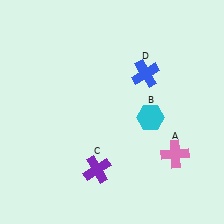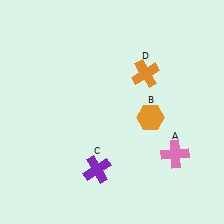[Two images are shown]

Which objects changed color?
B changed from cyan to orange. D changed from blue to orange.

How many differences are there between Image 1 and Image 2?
There are 2 differences between the two images.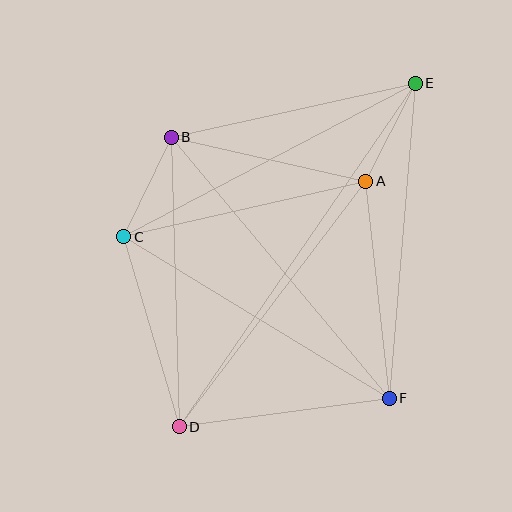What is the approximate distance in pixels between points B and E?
The distance between B and E is approximately 250 pixels.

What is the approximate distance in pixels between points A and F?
The distance between A and F is approximately 218 pixels.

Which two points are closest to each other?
Points A and E are closest to each other.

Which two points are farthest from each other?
Points D and E are farthest from each other.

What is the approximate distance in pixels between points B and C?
The distance between B and C is approximately 110 pixels.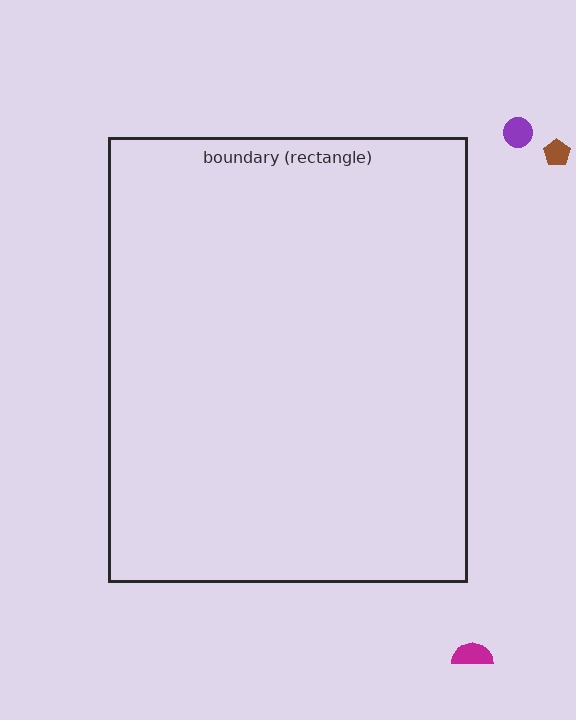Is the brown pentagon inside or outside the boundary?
Outside.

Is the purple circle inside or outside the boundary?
Outside.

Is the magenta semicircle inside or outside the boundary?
Outside.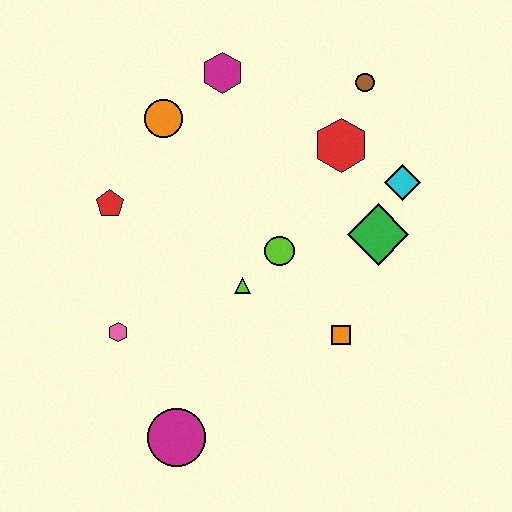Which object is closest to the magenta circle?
The pink hexagon is closest to the magenta circle.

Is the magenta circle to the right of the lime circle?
No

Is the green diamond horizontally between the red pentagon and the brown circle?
No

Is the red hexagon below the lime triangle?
No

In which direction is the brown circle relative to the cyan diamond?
The brown circle is above the cyan diamond.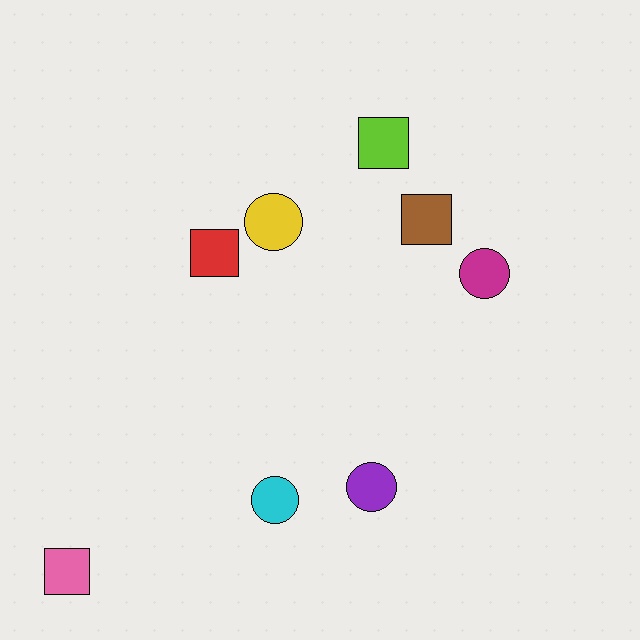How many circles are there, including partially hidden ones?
There are 4 circles.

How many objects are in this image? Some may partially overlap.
There are 8 objects.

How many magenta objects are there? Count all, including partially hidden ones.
There is 1 magenta object.